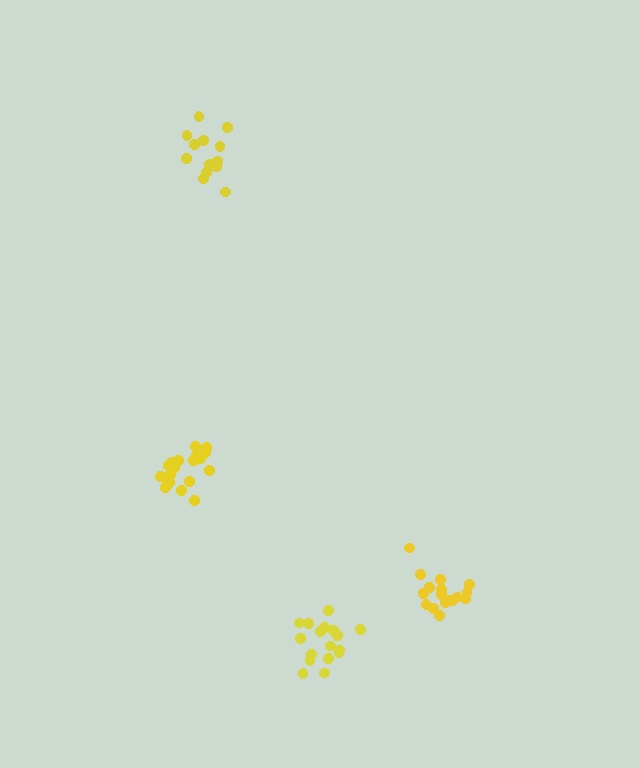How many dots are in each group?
Group 1: 18 dots, Group 2: 15 dots, Group 3: 21 dots, Group 4: 17 dots (71 total).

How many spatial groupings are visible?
There are 4 spatial groupings.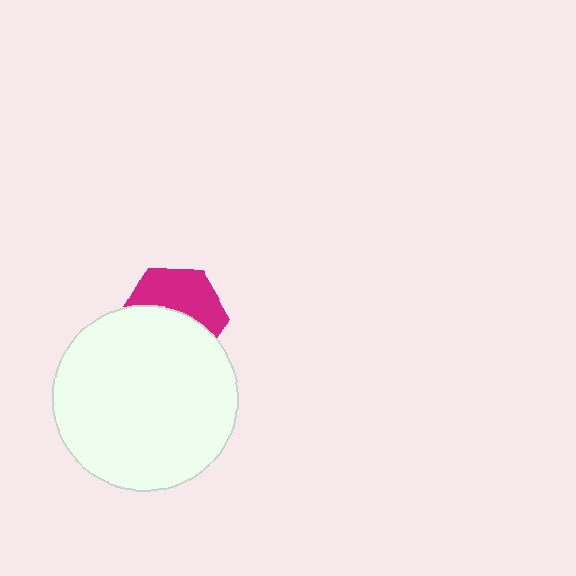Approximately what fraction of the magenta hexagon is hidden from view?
Roughly 54% of the magenta hexagon is hidden behind the white circle.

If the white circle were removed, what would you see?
You would see the complete magenta hexagon.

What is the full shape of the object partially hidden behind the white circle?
The partially hidden object is a magenta hexagon.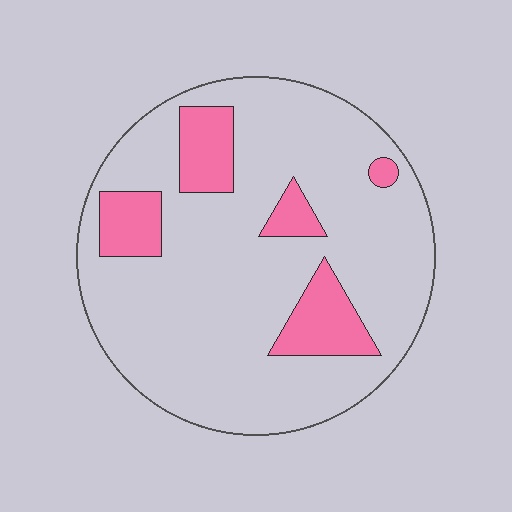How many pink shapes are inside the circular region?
5.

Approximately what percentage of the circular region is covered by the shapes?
Approximately 15%.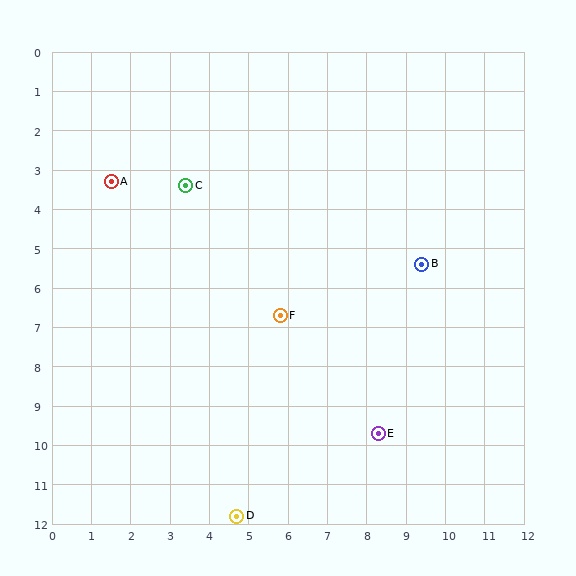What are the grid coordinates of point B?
Point B is at approximately (9.4, 5.4).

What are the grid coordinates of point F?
Point F is at approximately (5.8, 6.7).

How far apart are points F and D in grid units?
Points F and D are about 5.2 grid units apart.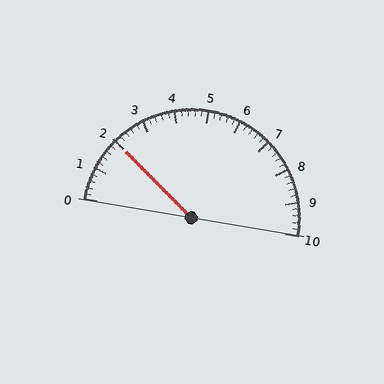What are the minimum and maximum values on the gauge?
The gauge ranges from 0 to 10.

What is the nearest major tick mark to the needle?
The nearest major tick mark is 2.